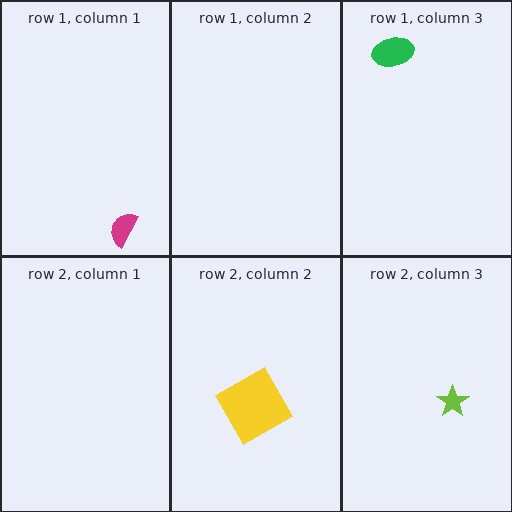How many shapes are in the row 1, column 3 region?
1.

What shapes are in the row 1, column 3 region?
The green ellipse.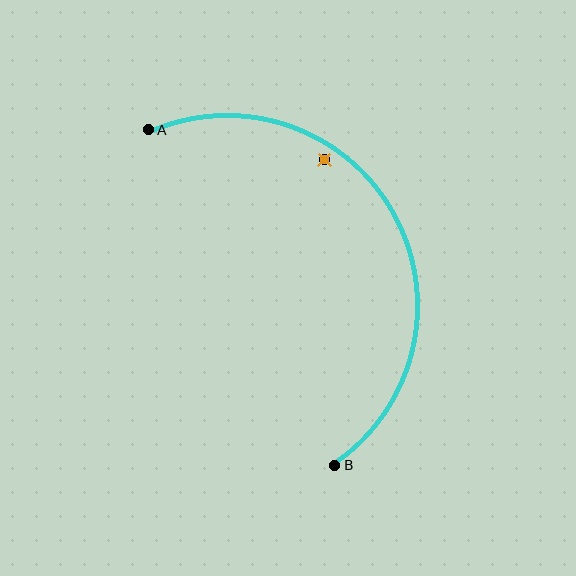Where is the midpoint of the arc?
The arc midpoint is the point on the curve farthest from the straight line joining A and B. It sits to the right of that line.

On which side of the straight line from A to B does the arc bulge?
The arc bulges to the right of the straight line connecting A and B.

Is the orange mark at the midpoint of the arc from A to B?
No — the orange mark does not lie on the arc at all. It sits slightly inside the curve.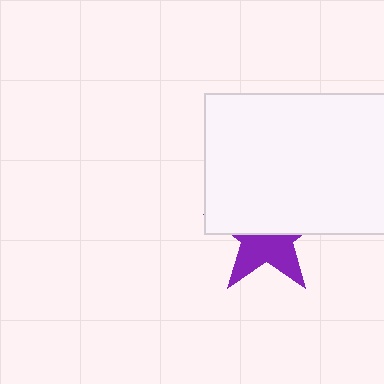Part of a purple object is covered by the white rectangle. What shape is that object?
It is a star.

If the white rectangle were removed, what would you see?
You would see the complete purple star.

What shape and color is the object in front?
The object in front is a white rectangle.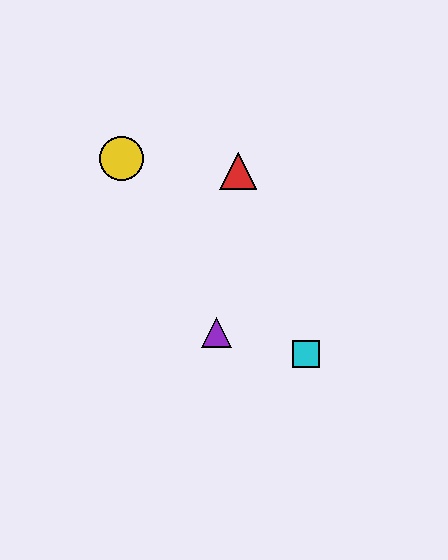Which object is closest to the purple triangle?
The cyan square is closest to the purple triangle.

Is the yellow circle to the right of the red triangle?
No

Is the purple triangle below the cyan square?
No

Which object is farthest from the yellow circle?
The cyan square is farthest from the yellow circle.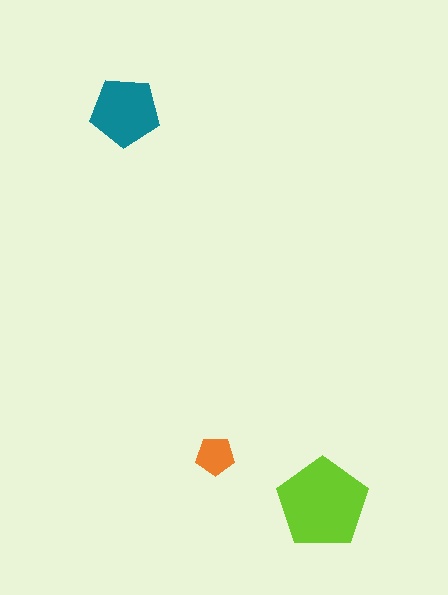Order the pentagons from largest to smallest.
the lime one, the teal one, the orange one.